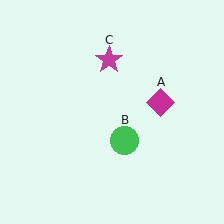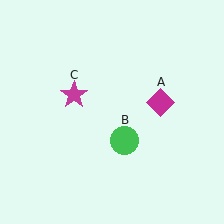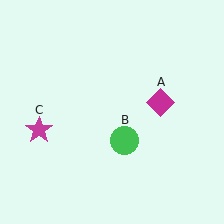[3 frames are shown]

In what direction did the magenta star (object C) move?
The magenta star (object C) moved down and to the left.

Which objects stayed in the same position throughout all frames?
Magenta diamond (object A) and green circle (object B) remained stationary.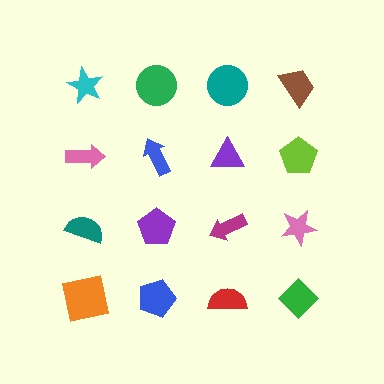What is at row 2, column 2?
A blue arrow.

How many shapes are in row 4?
4 shapes.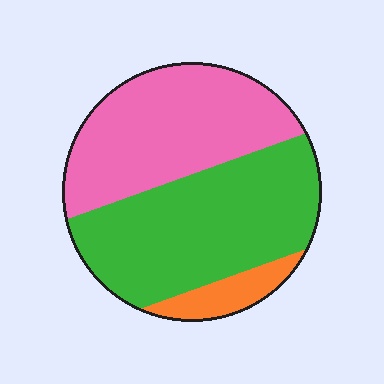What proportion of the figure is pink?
Pink covers roughly 40% of the figure.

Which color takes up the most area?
Green, at roughly 50%.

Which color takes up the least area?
Orange, at roughly 10%.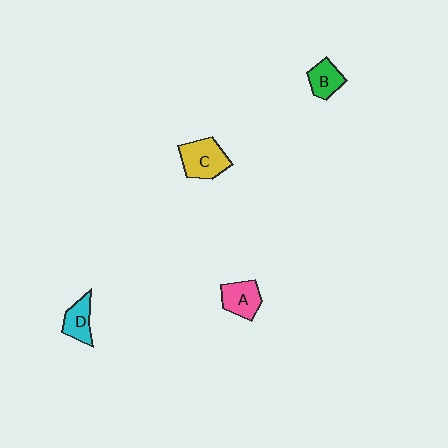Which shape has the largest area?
Shape C (yellow).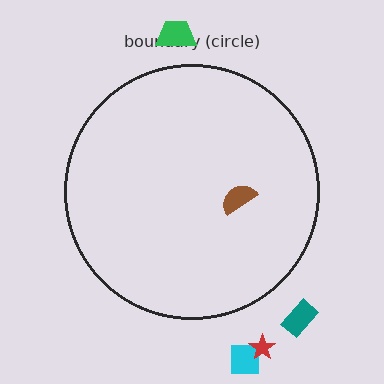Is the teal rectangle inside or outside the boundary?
Outside.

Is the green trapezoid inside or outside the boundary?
Outside.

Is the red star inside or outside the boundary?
Outside.